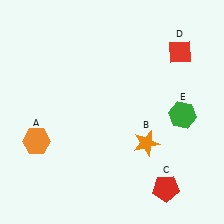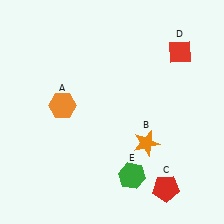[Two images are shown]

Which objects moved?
The objects that moved are: the orange hexagon (A), the green hexagon (E).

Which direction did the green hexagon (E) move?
The green hexagon (E) moved down.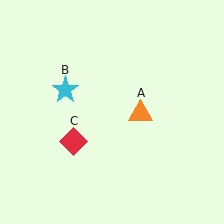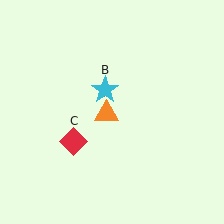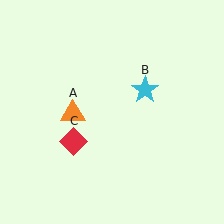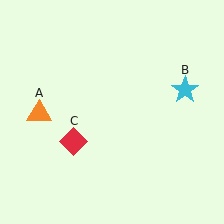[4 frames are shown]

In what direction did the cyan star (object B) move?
The cyan star (object B) moved right.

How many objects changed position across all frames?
2 objects changed position: orange triangle (object A), cyan star (object B).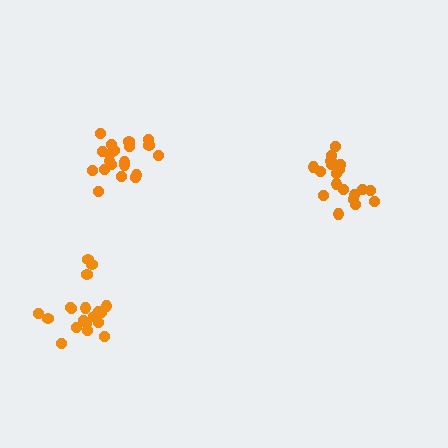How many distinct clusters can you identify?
There are 3 distinct clusters.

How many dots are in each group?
Group 1: 20 dots, Group 2: 20 dots, Group 3: 19 dots (59 total).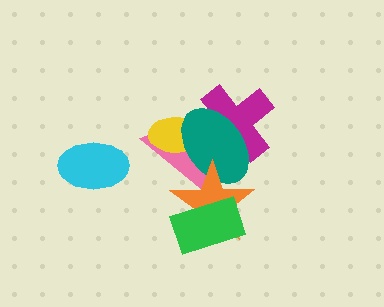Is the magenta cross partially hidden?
Yes, it is partially covered by another shape.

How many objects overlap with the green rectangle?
1 object overlaps with the green rectangle.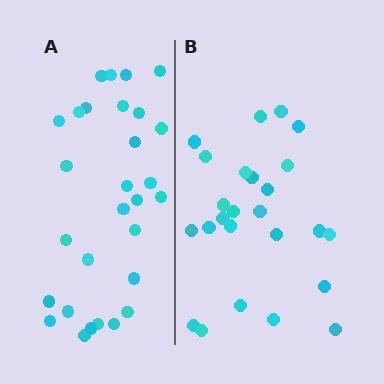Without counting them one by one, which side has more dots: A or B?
Region A (the left region) has more dots.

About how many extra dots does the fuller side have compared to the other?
Region A has about 4 more dots than region B.